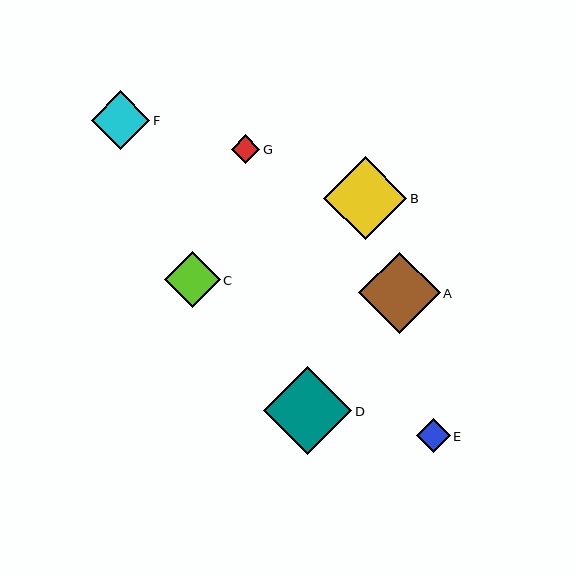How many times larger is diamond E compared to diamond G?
Diamond E is approximately 1.2 times the size of diamond G.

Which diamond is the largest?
Diamond D is the largest with a size of approximately 88 pixels.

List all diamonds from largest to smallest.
From largest to smallest: D, B, A, F, C, E, G.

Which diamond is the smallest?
Diamond G is the smallest with a size of approximately 28 pixels.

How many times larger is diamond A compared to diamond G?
Diamond A is approximately 2.9 times the size of diamond G.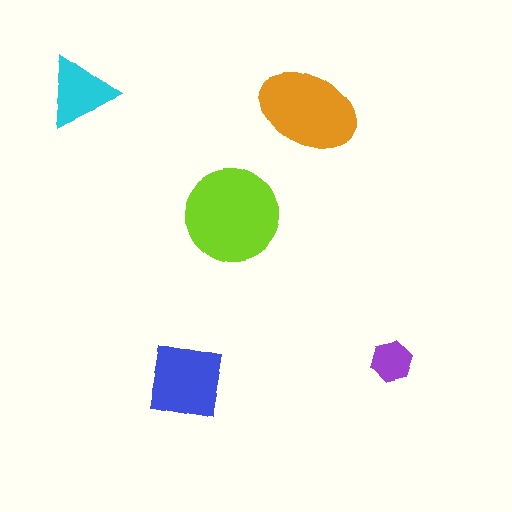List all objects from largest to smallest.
The lime circle, the orange ellipse, the blue square, the cyan triangle, the purple hexagon.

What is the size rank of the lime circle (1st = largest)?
1st.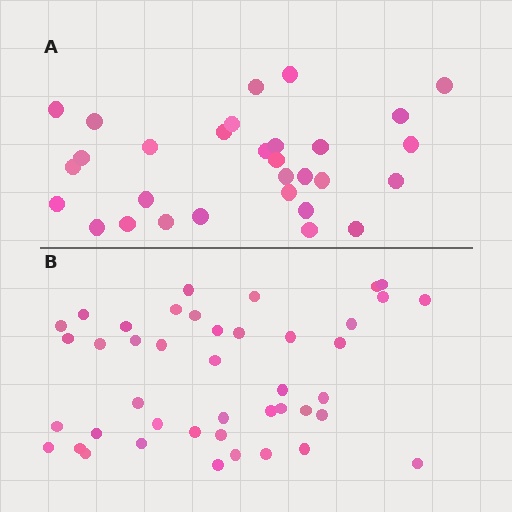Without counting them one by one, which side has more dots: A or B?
Region B (the bottom region) has more dots.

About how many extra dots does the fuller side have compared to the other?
Region B has approximately 15 more dots than region A.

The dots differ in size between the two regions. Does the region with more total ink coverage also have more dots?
No. Region A has more total ink coverage because its dots are larger, but region B actually contains more individual dots. Total area can be misleading — the number of items is what matters here.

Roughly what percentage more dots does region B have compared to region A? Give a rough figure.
About 45% more.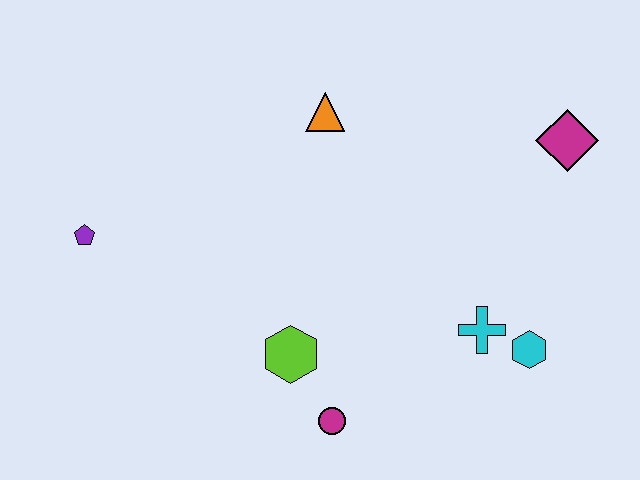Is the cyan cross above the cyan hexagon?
Yes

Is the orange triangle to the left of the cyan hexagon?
Yes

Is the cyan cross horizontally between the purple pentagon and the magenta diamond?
Yes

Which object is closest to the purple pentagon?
The lime hexagon is closest to the purple pentagon.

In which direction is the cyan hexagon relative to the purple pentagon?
The cyan hexagon is to the right of the purple pentagon.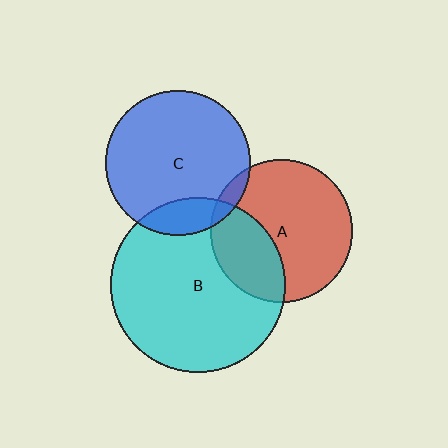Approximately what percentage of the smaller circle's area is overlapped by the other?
Approximately 5%.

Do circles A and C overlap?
Yes.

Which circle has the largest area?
Circle B (cyan).